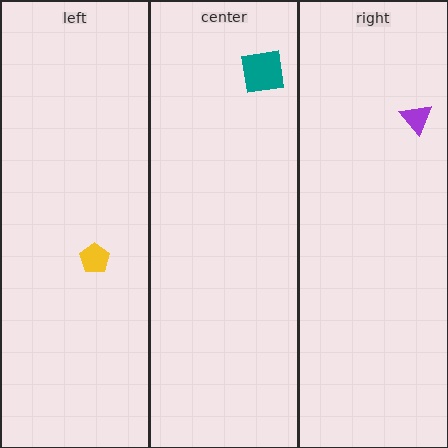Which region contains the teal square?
The center region.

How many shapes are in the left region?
1.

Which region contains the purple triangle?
The right region.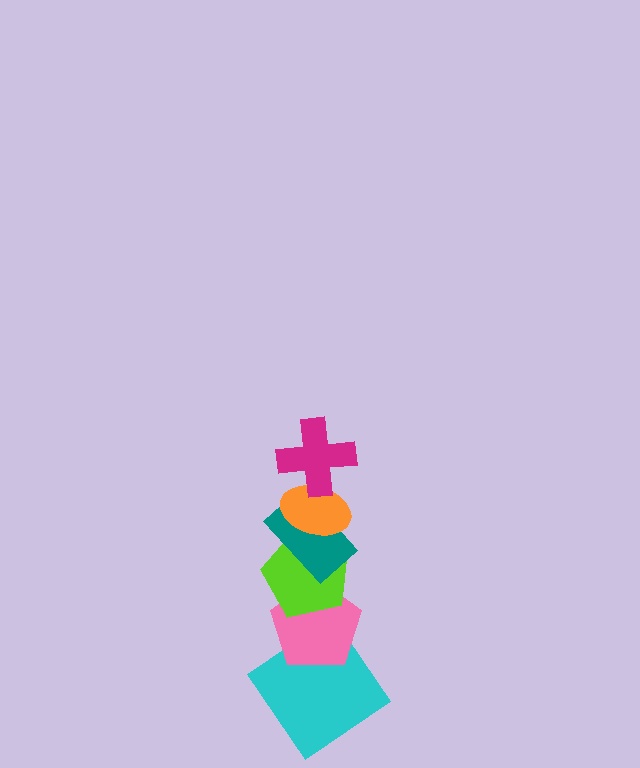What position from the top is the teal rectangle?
The teal rectangle is 3rd from the top.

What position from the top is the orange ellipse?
The orange ellipse is 2nd from the top.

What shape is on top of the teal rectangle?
The orange ellipse is on top of the teal rectangle.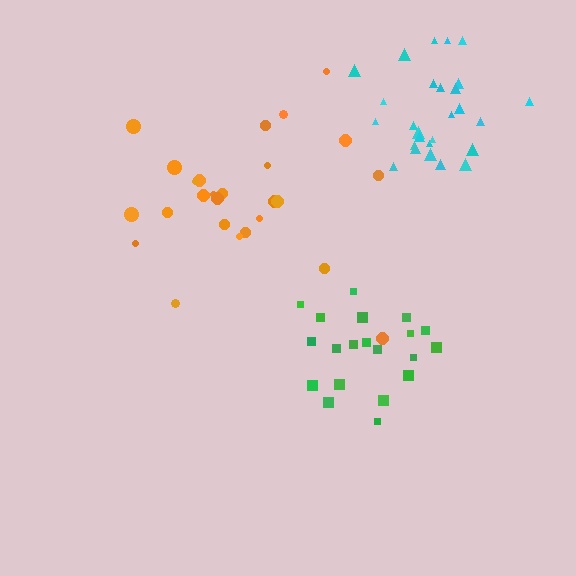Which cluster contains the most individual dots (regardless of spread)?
Cyan (27).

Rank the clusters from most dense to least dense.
cyan, green, orange.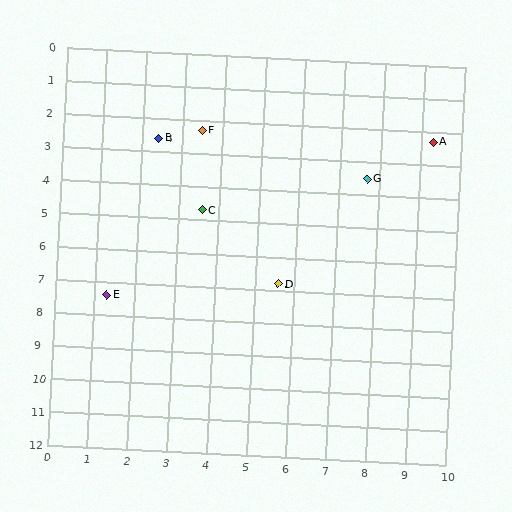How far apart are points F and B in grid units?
Points F and B are about 1.1 grid units apart.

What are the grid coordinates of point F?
Point F is at approximately (3.5, 2.3).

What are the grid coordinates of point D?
Point D is at approximately (5.6, 6.8).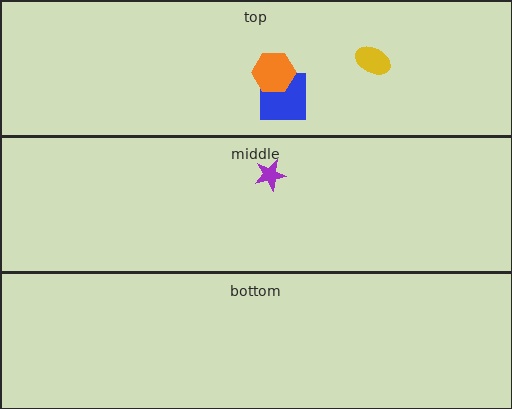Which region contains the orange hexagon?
The top region.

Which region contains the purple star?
The middle region.